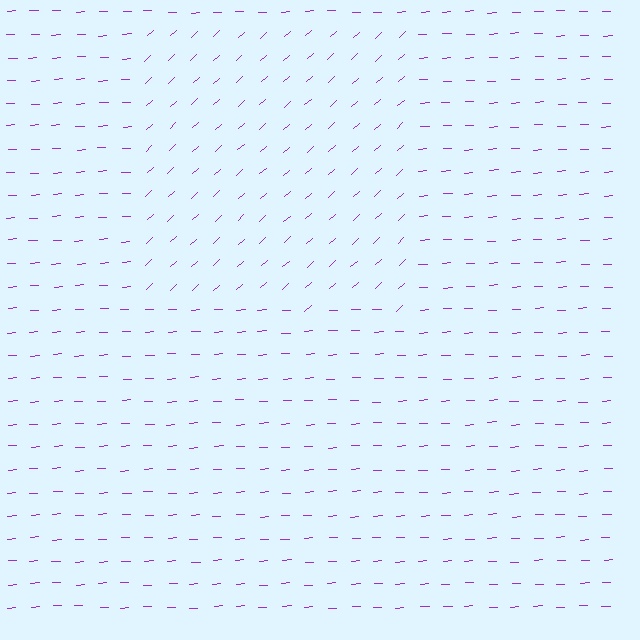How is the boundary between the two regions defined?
The boundary is defined purely by a change in line orientation (approximately 38 degrees difference). All lines are the same color and thickness.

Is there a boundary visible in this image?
Yes, there is a texture boundary formed by a change in line orientation.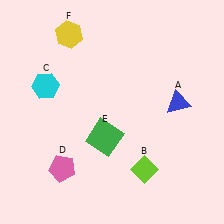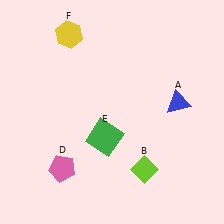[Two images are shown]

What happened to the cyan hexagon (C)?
The cyan hexagon (C) was removed in Image 2. It was in the top-left area of Image 1.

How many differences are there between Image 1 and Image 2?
There is 1 difference between the two images.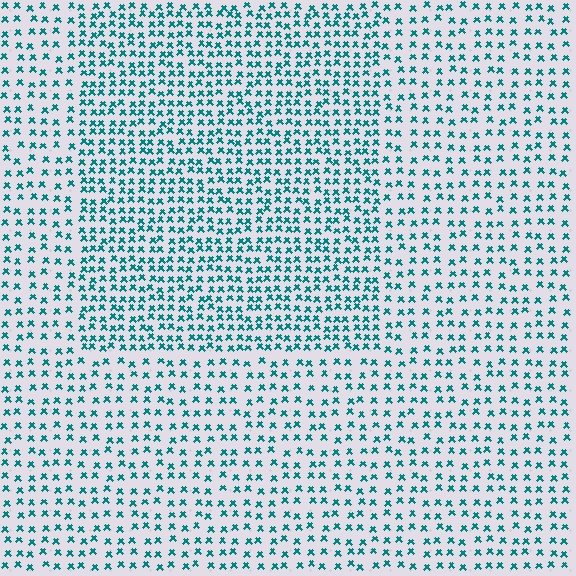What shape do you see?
I see a rectangle.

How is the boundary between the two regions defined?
The boundary is defined by a change in element density (approximately 1.7x ratio). All elements are the same color, size, and shape.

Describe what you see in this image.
The image contains small teal elements arranged at two different densities. A rectangle-shaped region is visible where the elements are more densely packed than the surrounding area.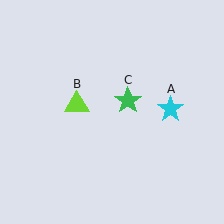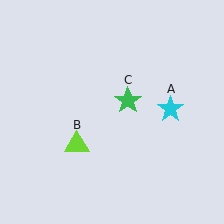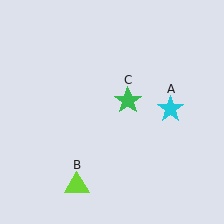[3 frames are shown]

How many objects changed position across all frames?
1 object changed position: lime triangle (object B).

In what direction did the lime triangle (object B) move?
The lime triangle (object B) moved down.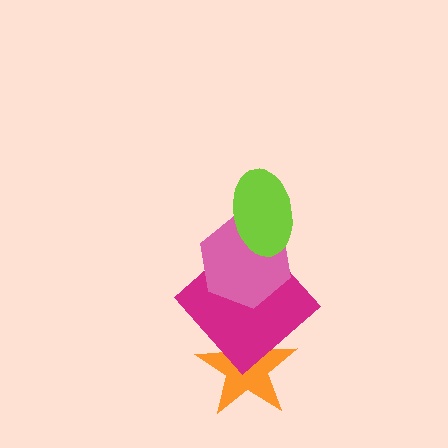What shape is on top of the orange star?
The magenta diamond is on top of the orange star.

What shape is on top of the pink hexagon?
The lime ellipse is on top of the pink hexagon.